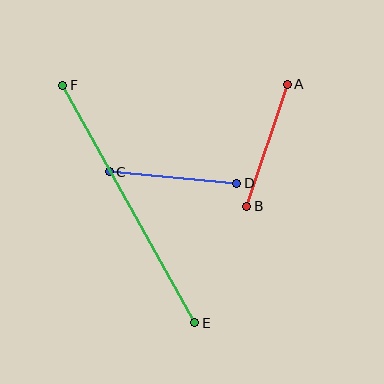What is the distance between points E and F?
The distance is approximately 272 pixels.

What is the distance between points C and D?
The distance is approximately 128 pixels.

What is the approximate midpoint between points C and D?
The midpoint is at approximately (173, 177) pixels.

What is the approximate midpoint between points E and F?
The midpoint is at approximately (129, 204) pixels.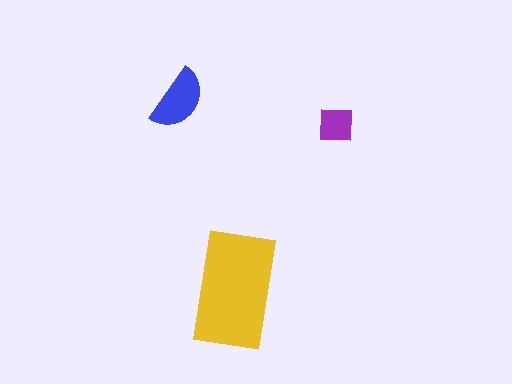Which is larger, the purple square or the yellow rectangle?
The yellow rectangle.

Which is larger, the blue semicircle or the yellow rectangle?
The yellow rectangle.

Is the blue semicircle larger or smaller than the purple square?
Larger.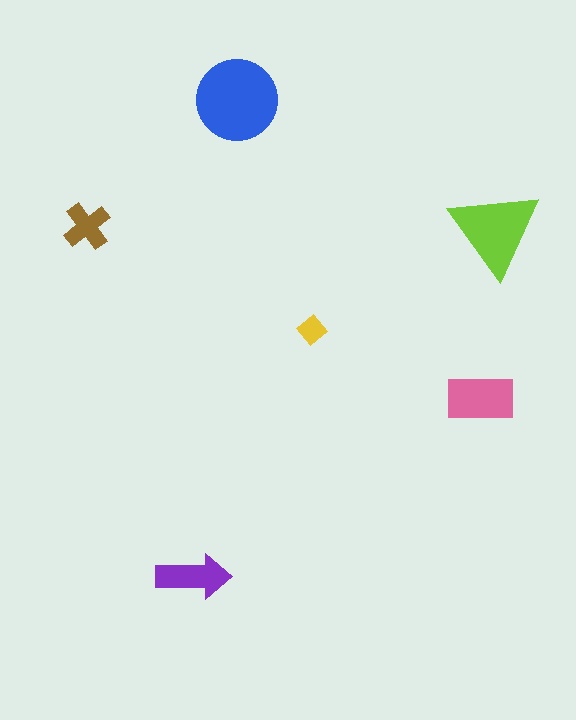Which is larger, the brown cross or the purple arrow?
The purple arrow.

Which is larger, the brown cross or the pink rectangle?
The pink rectangle.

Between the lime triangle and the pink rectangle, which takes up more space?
The lime triangle.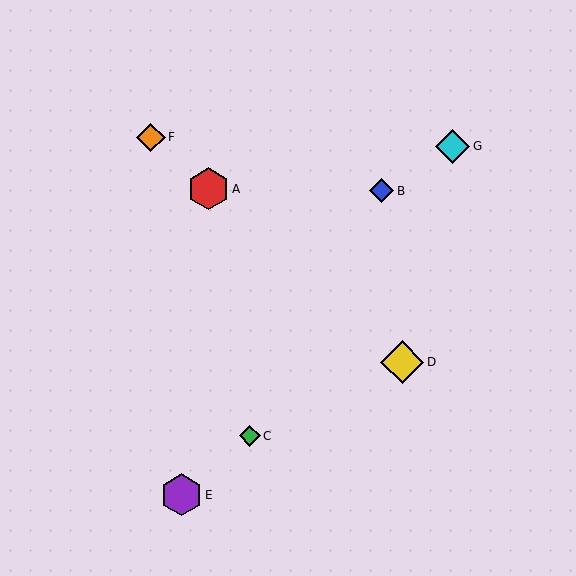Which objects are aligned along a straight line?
Objects A, D, F are aligned along a straight line.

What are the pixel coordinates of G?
Object G is at (453, 146).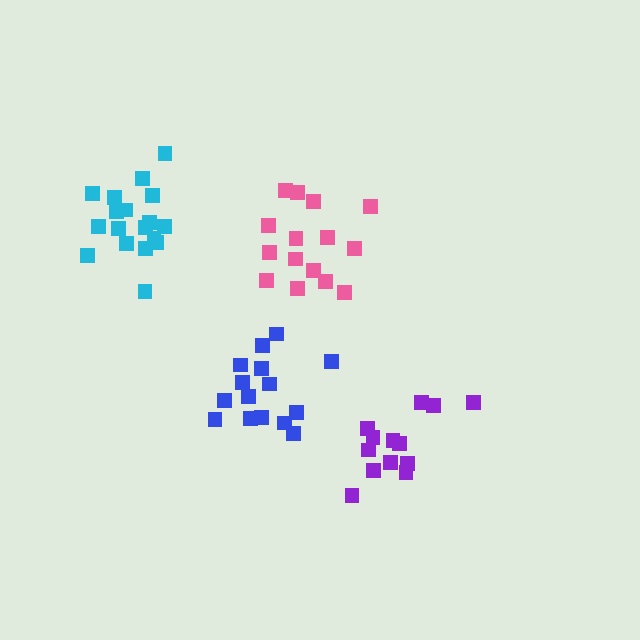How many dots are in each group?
Group 1: 15 dots, Group 2: 15 dots, Group 3: 13 dots, Group 4: 18 dots (61 total).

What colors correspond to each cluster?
The clusters are colored: pink, blue, purple, cyan.